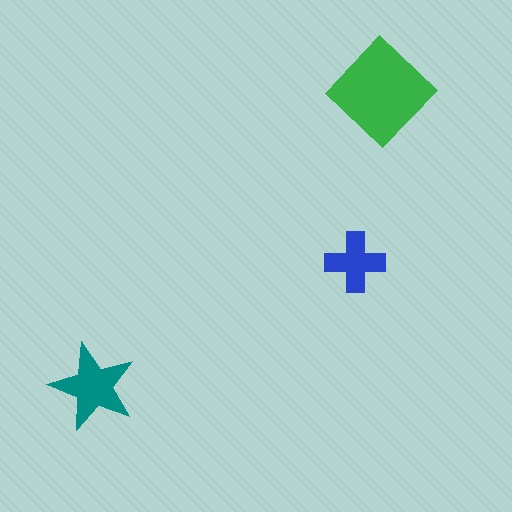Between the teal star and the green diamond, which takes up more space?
The green diamond.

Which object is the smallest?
The blue cross.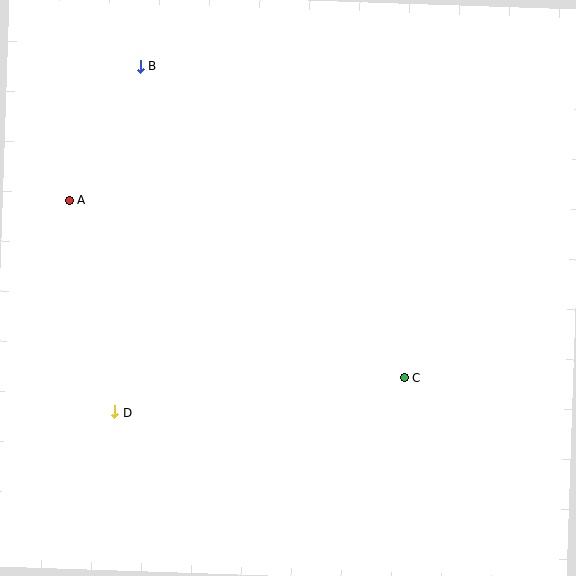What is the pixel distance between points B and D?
The distance between B and D is 347 pixels.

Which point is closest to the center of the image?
Point C at (405, 378) is closest to the center.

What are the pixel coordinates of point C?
Point C is at (405, 378).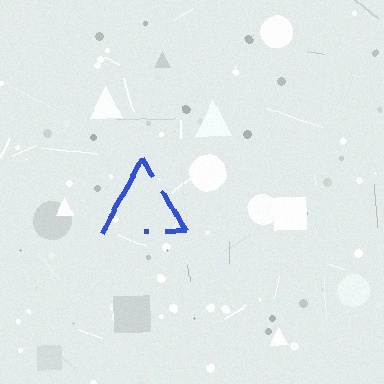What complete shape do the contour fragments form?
The contour fragments form a triangle.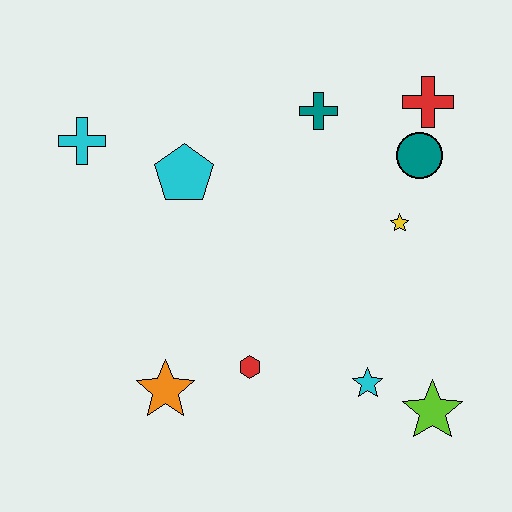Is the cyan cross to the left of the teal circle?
Yes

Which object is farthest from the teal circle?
The orange star is farthest from the teal circle.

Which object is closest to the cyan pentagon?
The cyan cross is closest to the cyan pentagon.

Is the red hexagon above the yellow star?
No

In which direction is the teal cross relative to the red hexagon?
The teal cross is above the red hexagon.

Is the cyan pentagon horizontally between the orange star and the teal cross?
Yes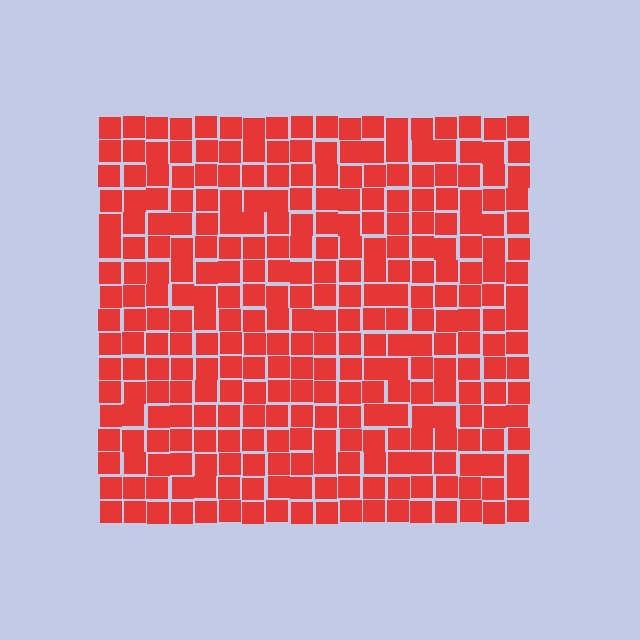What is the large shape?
The large shape is a square.